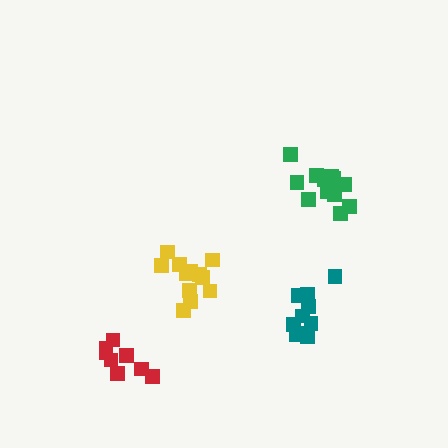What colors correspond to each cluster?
The clusters are colored: teal, yellow, red, green.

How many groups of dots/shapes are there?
There are 4 groups.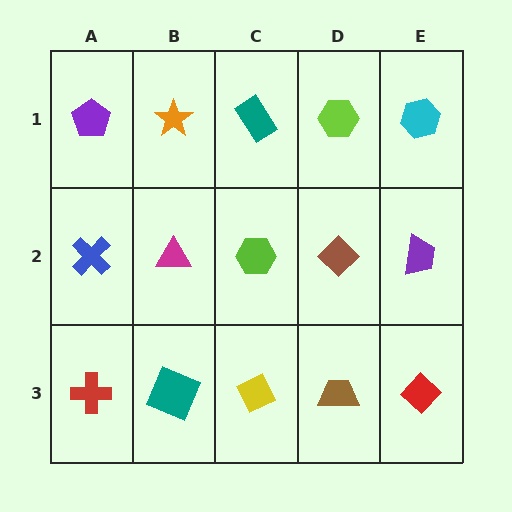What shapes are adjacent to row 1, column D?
A brown diamond (row 2, column D), a teal rectangle (row 1, column C), a cyan hexagon (row 1, column E).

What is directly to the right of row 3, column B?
A yellow diamond.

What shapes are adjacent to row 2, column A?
A purple pentagon (row 1, column A), a red cross (row 3, column A), a magenta triangle (row 2, column B).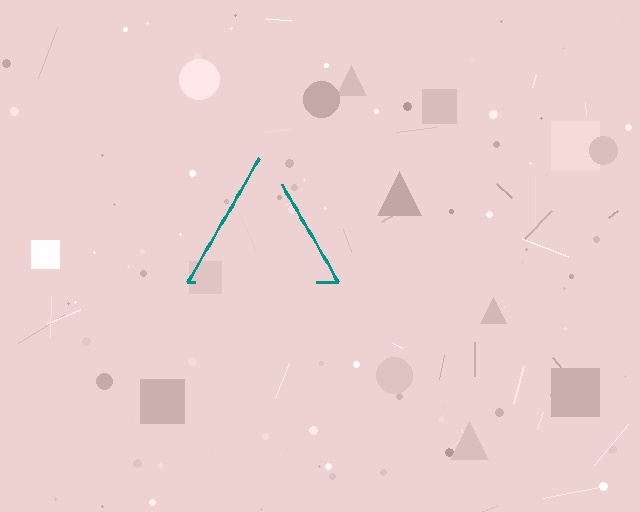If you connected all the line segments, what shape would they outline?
They would outline a triangle.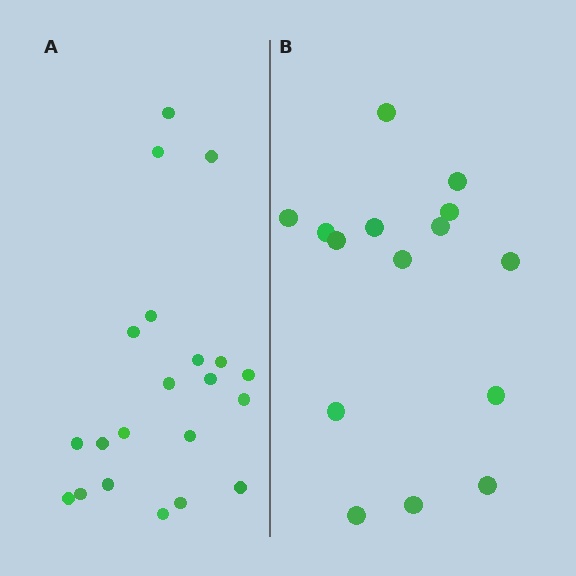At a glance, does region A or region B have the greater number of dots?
Region A (the left region) has more dots.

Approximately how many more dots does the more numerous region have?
Region A has about 6 more dots than region B.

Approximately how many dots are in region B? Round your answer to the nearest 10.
About 20 dots. (The exact count is 15, which rounds to 20.)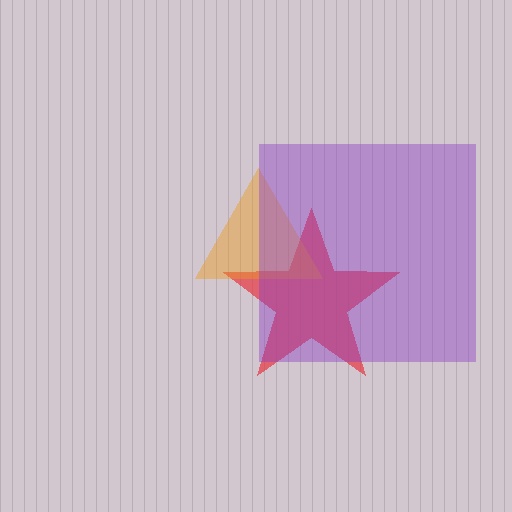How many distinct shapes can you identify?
There are 3 distinct shapes: a red star, an orange triangle, a purple square.